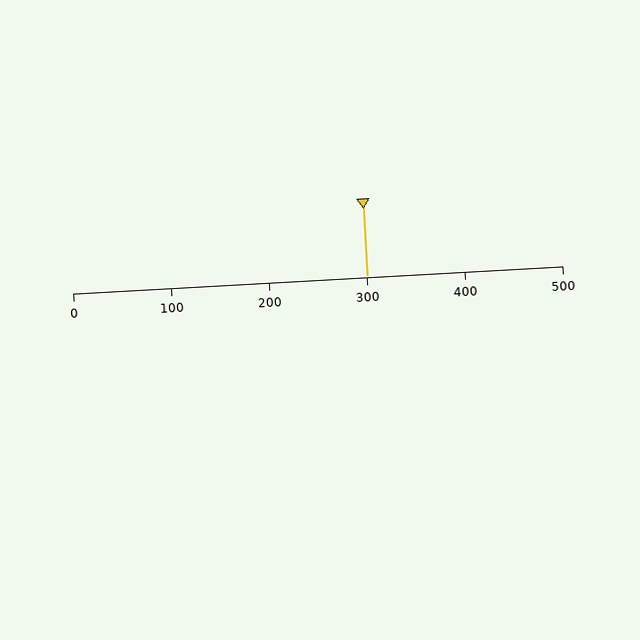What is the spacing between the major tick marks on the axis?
The major ticks are spaced 100 apart.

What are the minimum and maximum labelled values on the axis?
The axis runs from 0 to 500.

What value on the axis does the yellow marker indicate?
The marker indicates approximately 300.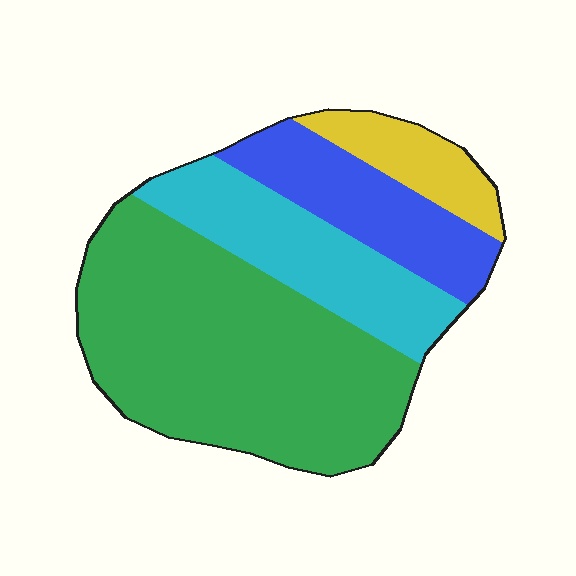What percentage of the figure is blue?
Blue covers around 15% of the figure.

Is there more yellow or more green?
Green.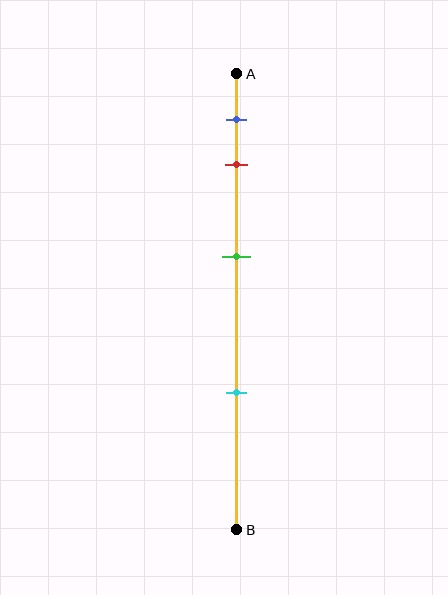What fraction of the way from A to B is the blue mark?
The blue mark is approximately 10% (0.1) of the way from A to B.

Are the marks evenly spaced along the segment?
No, the marks are not evenly spaced.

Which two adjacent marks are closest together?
The blue and red marks are the closest adjacent pair.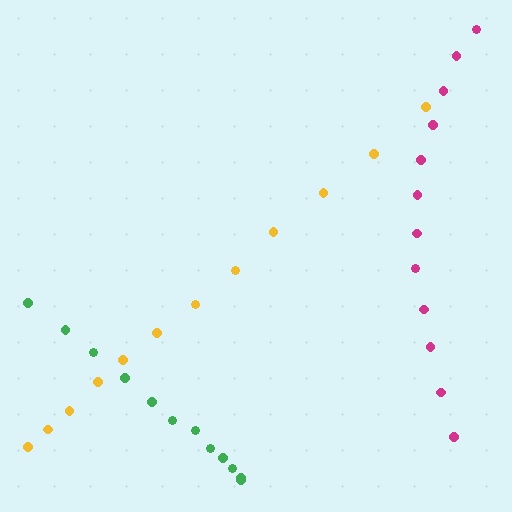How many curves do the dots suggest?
There are 3 distinct paths.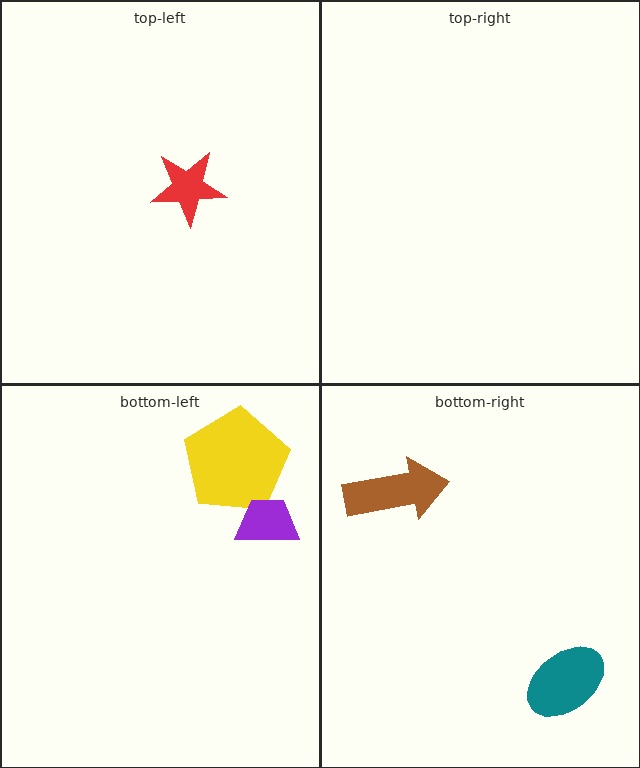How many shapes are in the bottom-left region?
2.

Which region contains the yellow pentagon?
The bottom-left region.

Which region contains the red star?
The top-left region.